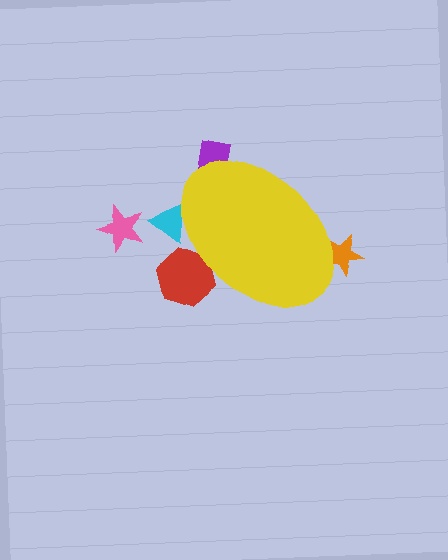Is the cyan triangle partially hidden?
Yes, the cyan triangle is partially hidden behind the yellow ellipse.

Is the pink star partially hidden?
No, the pink star is fully visible.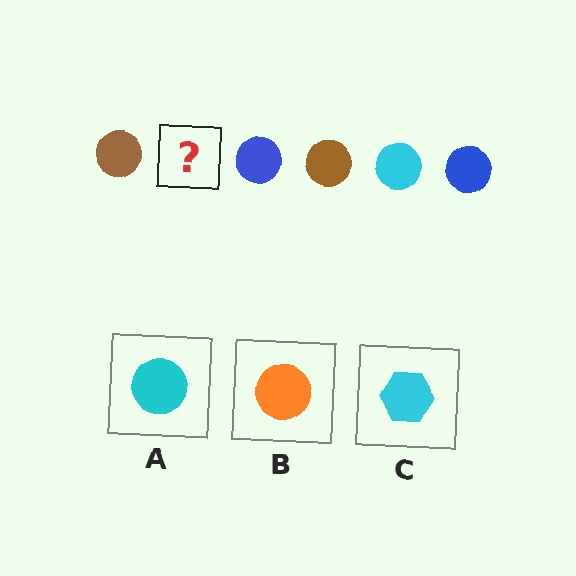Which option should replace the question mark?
Option A.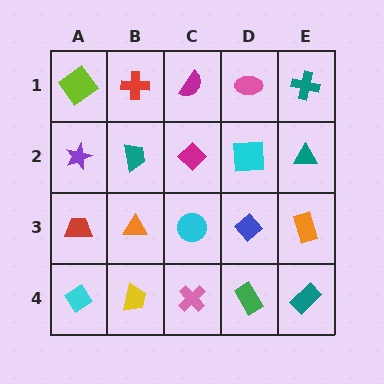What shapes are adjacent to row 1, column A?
A purple star (row 2, column A), a red cross (row 1, column B).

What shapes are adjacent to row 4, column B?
An orange triangle (row 3, column B), a cyan diamond (row 4, column A), a pink cross (row 4, column C).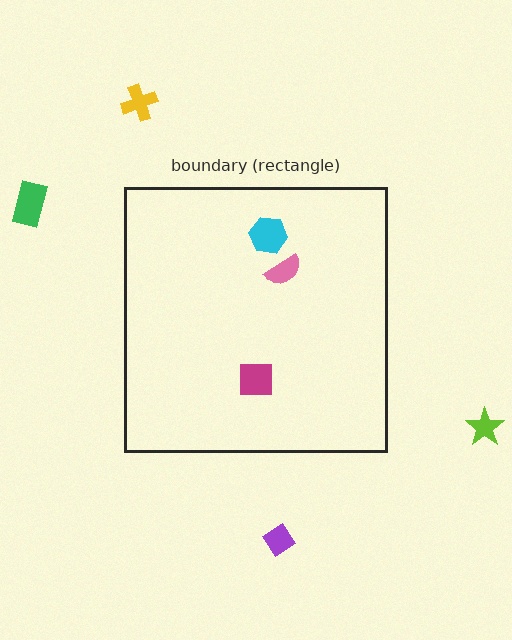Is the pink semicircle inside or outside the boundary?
Inside.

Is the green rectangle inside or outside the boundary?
Outside.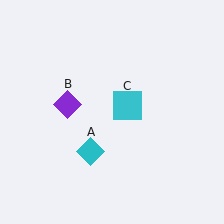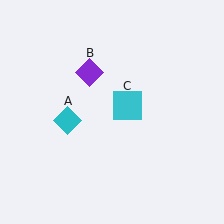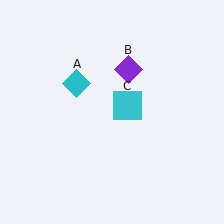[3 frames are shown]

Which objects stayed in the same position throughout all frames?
Cyan square (object C) remained stationary.